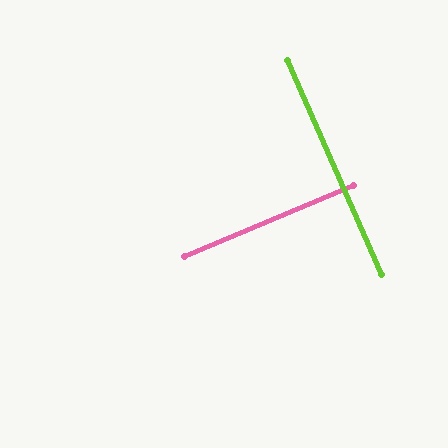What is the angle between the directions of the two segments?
Approximately 89 degrees.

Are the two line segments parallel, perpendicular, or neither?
Perpendicular — they meet at approximately 89°.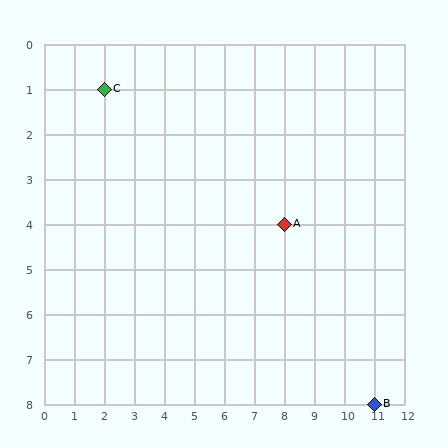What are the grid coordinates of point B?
Point B is at grid coordinates (11, 8).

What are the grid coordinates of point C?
Point C is at grid coordinates (2, 1).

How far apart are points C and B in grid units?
Points C and B are 9 columns and 7 rows apart (about 11.4 grid units diagonally).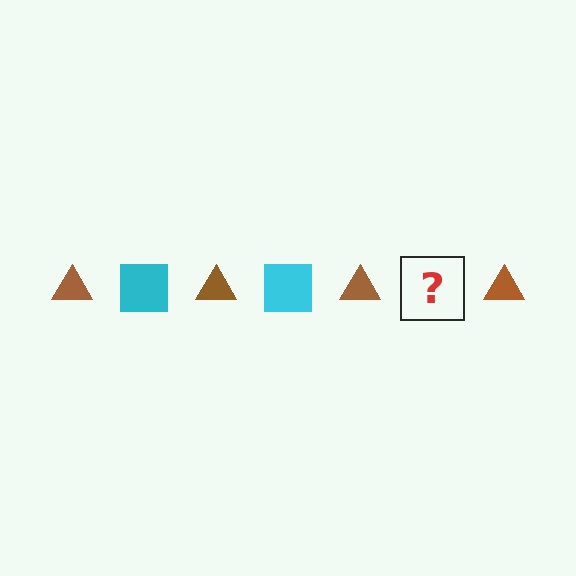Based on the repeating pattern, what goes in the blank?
The blank should be a cyan square.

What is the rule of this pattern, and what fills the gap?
The rule is that the pattern alternates between brown triangle and cyan square. The gap should be filled with a cyan square.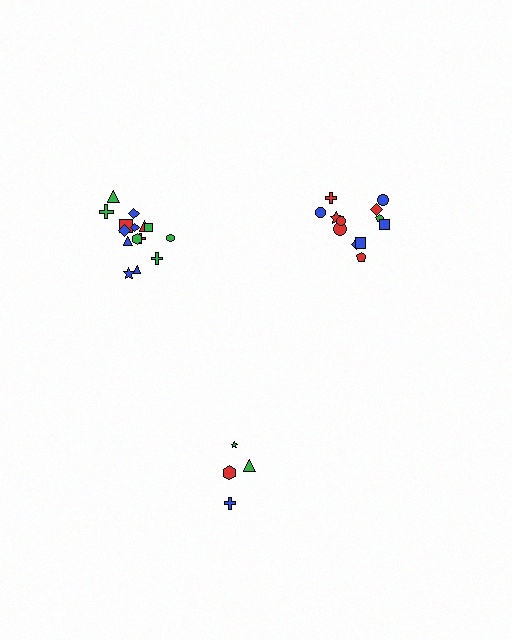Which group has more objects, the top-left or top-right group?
The top-left group.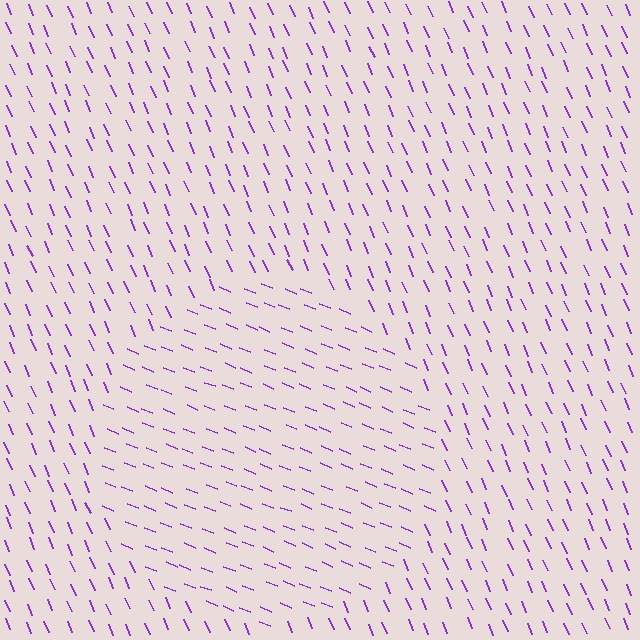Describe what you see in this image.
The image is filled with small purple line segments. A circle region in the image has lines oriented differently from the surrounding lines, creating a visible texture boundary.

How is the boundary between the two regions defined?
The boundary is defined purely by a change in line orientation (approximately 45 degrees difference). All lines are the same color and thickness.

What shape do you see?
I see a circle.